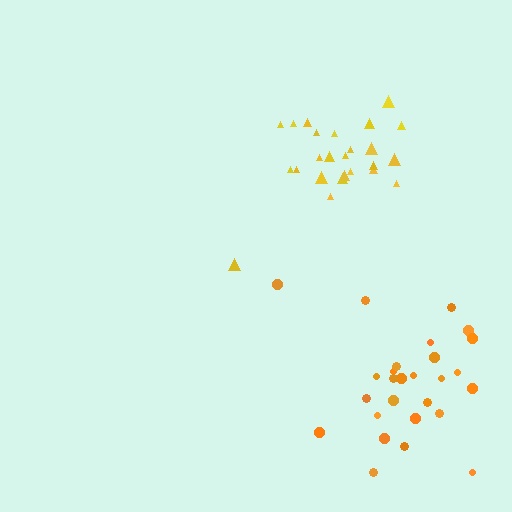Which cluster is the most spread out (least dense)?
Orange.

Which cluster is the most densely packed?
Yellow.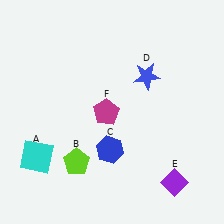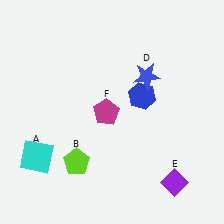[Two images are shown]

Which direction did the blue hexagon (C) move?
The blue hexagon (C) moved up.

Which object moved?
The blue hexagon (C) moved up.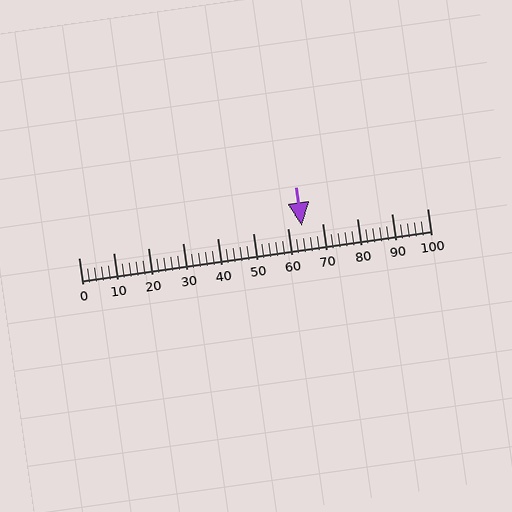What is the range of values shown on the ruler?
The ruler shows values from 0 to 100.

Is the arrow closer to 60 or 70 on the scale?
The arrow is closer to 60.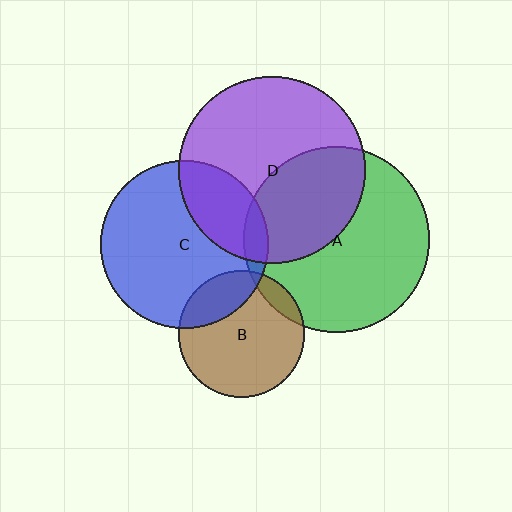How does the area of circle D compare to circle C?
Approximately 1.3 times.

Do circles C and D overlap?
Yes.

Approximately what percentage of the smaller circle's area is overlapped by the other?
Approximately 25%.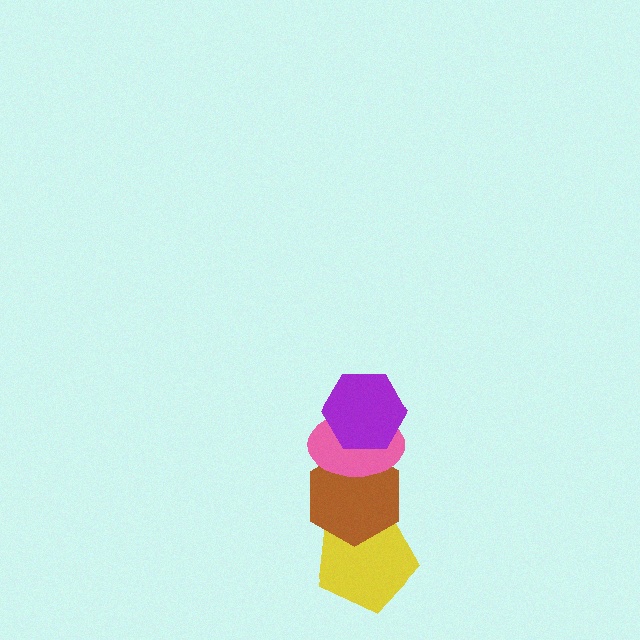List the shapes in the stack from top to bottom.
From top to bottom: the purple hexagon, the pink ellipse, the brown hexagon, the yellow pentagon.